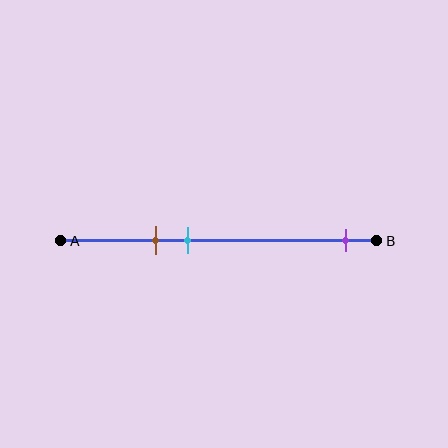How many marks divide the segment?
There are 3 marks dividing the segment.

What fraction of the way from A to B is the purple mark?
The purple mark is approximately 90% (0.9) of the way from A to B.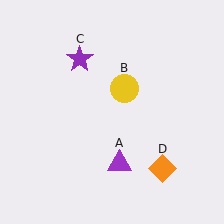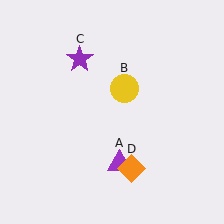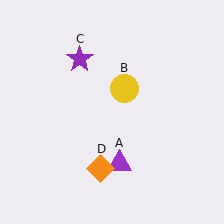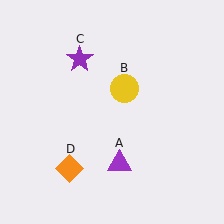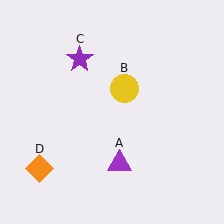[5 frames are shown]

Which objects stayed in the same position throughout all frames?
Purple triangle (object A) and yellow circle (object B) and purple star (object C) remained stationary.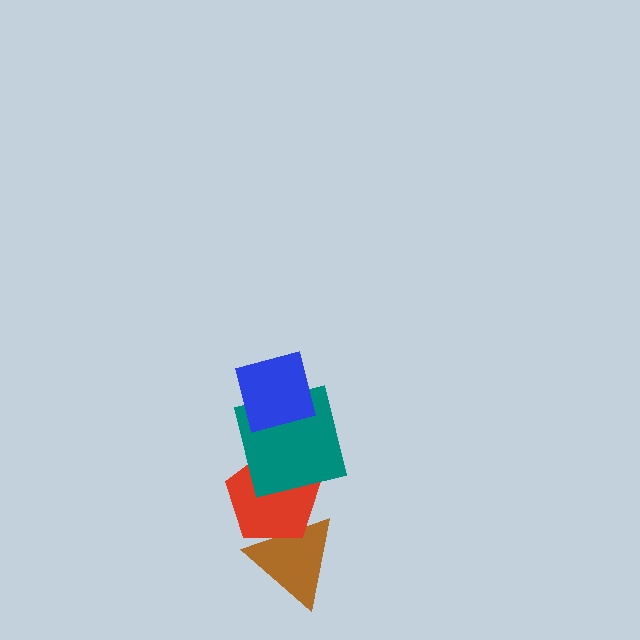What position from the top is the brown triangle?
The brown triangle is 4th from the top.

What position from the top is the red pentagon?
The red pentagon is 3rd from the top.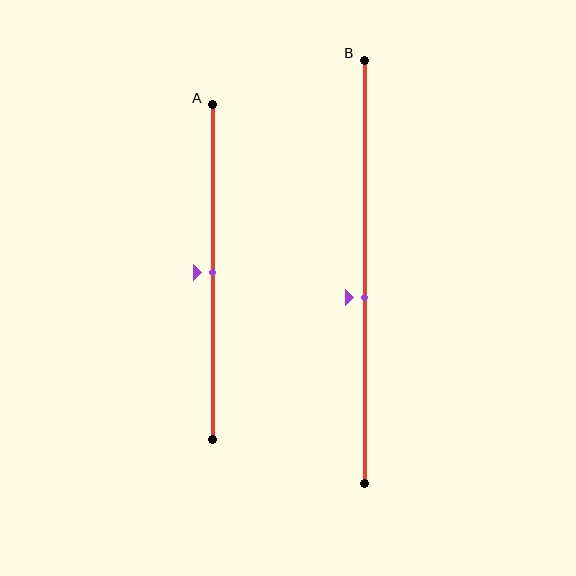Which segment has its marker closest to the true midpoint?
Segment A has its marker closest to the true midpoint.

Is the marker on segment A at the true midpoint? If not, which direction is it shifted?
Yes, the marker on segment A is at the true midpoint.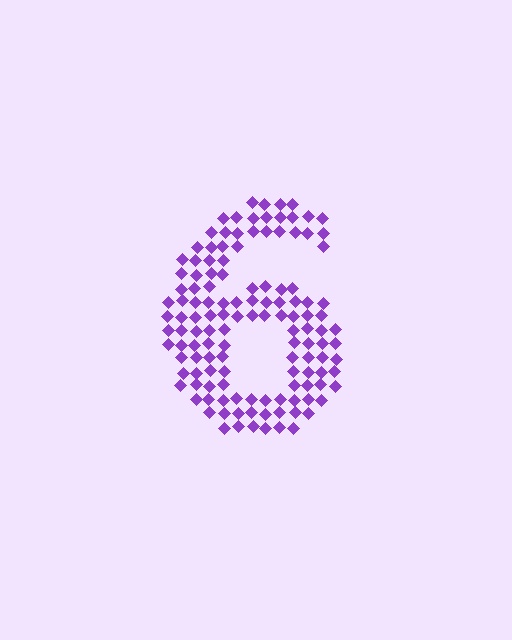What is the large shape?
The large shape is the digit 6.